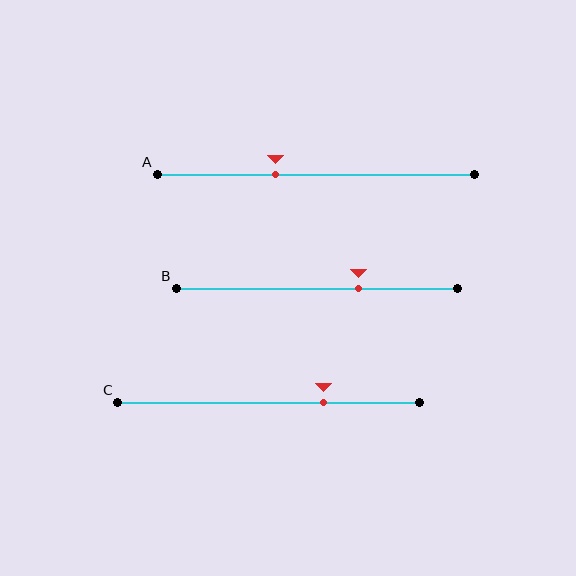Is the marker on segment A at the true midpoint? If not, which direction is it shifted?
No, the marker on segment A is shifted to the left by about 13% of the segment length.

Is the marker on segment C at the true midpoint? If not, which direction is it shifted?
No, the marker on segment C is shifted to the right by about 18% of the segment length.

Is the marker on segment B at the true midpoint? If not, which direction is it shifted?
No, the marker on segment B is shifted to the right by about 15% of the segment length.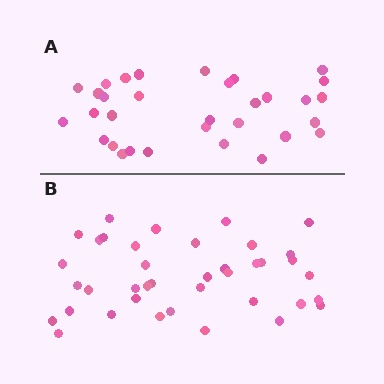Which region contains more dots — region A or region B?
Region B (the bottom region) has more dots.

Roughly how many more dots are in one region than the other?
Region B has roughly 8 or so more dots than region A.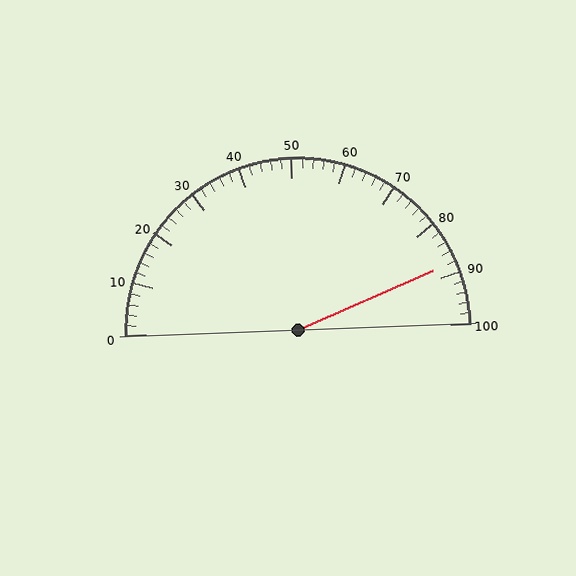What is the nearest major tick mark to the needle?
The nearest major tick mark is 90.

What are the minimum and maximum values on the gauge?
The gauge ranges from 0 to 100.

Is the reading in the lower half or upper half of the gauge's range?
The reading is in the upper half of the range (0 to 100).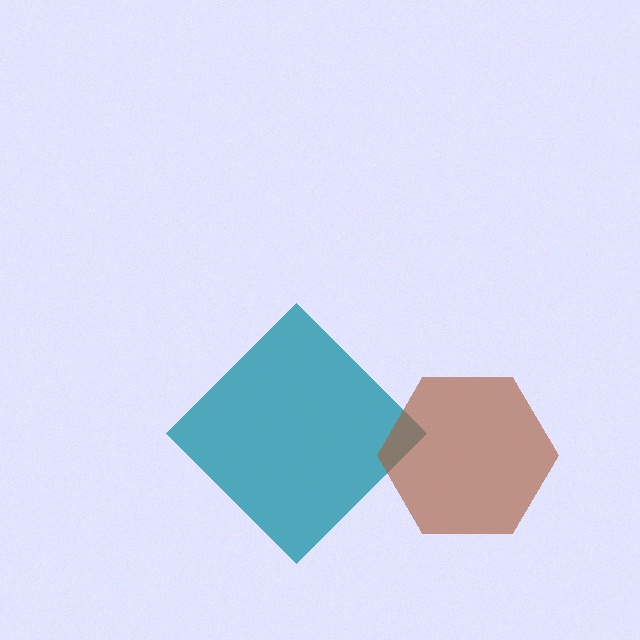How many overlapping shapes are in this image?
There are 2 overlapping shapes in the image.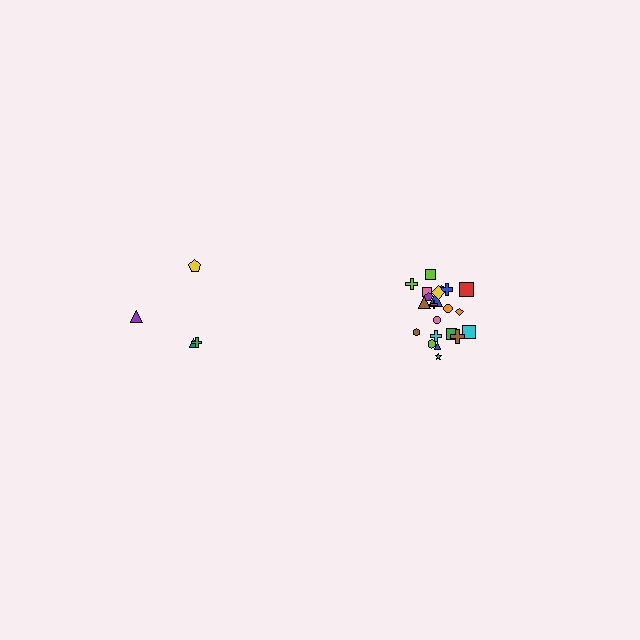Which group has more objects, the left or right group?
The right group.